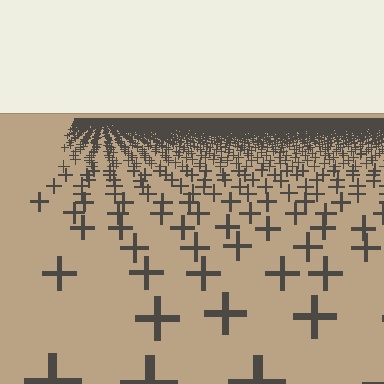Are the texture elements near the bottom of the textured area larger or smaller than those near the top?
Larger. Near the bottom, elements are closer to the viewer and appear at a bigger on-screen size.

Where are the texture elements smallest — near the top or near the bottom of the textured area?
Near the top.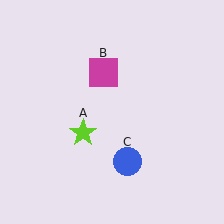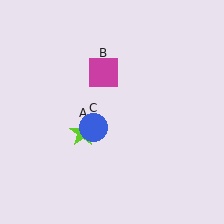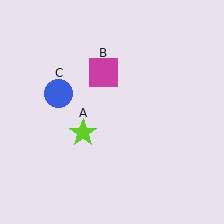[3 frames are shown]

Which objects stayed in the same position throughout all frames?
Lime star (object A) and magenta square (object B) remained stationary.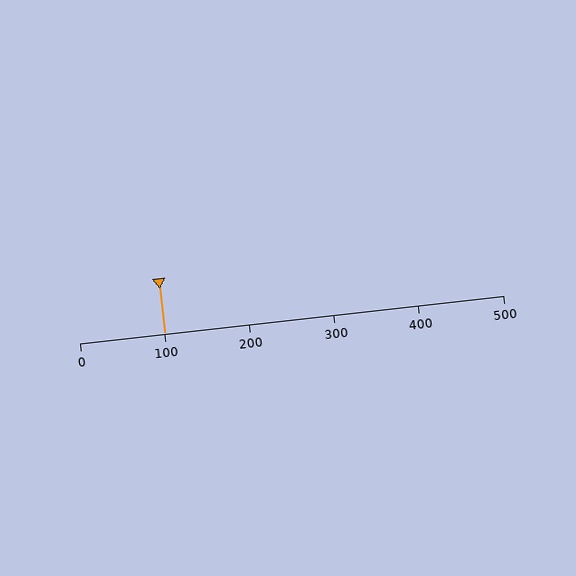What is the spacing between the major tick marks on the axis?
The major ticks are spaced 100 apart.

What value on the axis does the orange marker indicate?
The marker indicates approximately 100.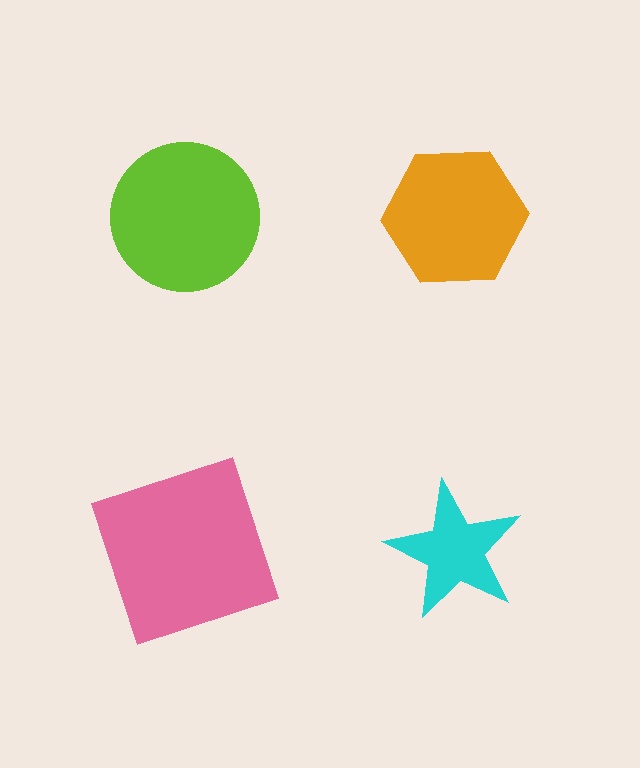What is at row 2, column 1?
A pink square.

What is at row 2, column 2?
A cyan star.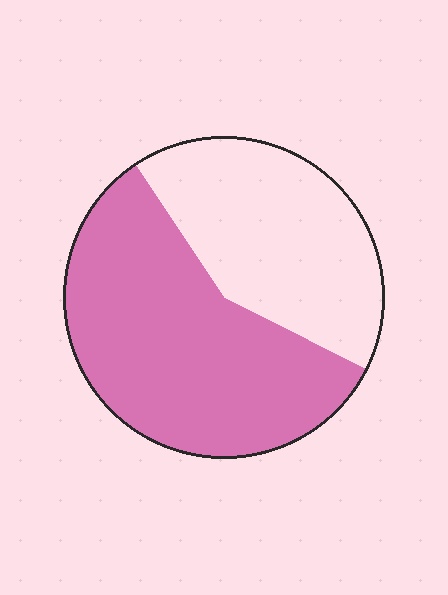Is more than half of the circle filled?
Yes.